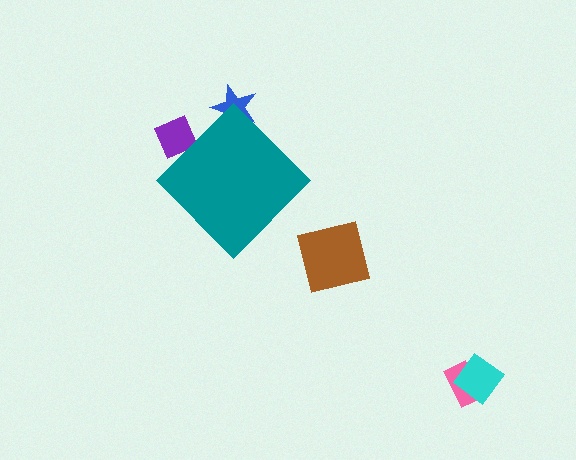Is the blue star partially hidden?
Yes, the blue star is partially hidden behind the teal diamond.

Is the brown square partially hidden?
No, the brown square is fully visible.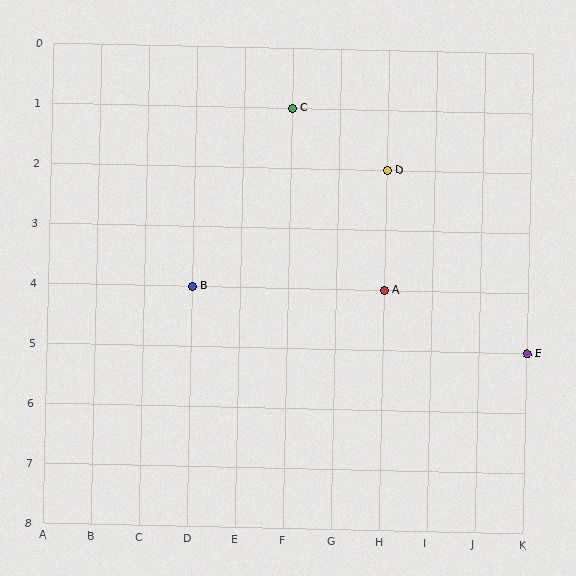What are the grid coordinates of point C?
Point C is at grid coordinates (F, 1).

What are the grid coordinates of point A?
Point A is at grid coordinates (H, 4).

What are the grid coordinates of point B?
Point B is at grid coordinates (D, 4).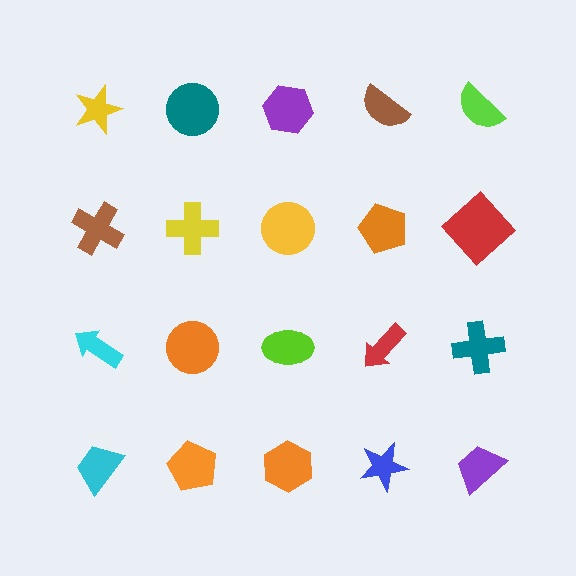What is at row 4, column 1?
A cyan trapezoid.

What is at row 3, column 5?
A teal cross.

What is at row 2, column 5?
A red diamond.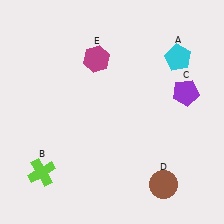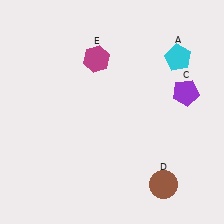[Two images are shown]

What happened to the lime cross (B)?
The lime cross (B) was removed in Image 2. It was in the bottom-left area of Image 1.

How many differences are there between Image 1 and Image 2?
There is 1 difference between the two images.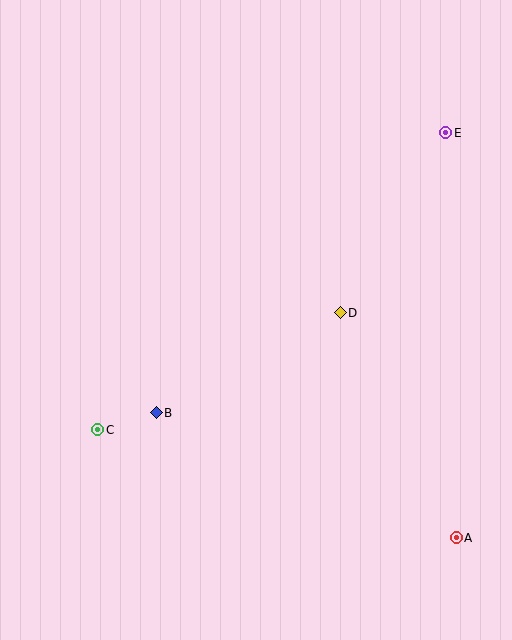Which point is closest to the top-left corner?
Point C is closest to the top-left corner.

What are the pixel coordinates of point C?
Point C is at (98, 430).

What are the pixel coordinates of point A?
Point A is at (456, 538).